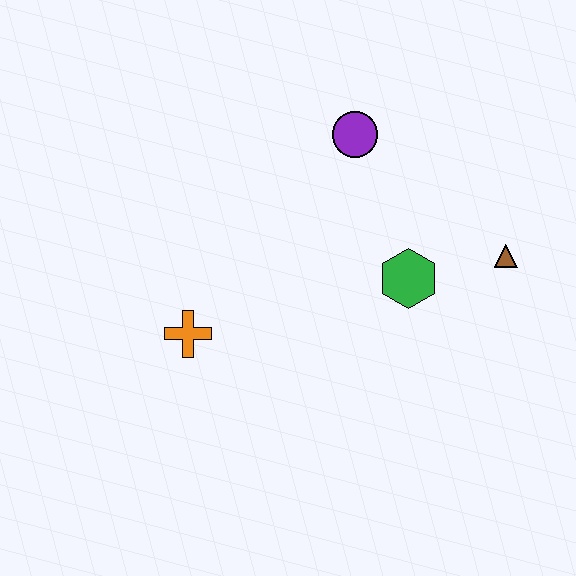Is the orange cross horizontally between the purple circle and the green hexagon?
No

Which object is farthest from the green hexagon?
The orange cross is farthest from the green hexagon.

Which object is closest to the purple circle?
The green hexagon is closest to the purple circle.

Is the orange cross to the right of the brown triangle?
No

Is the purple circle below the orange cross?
No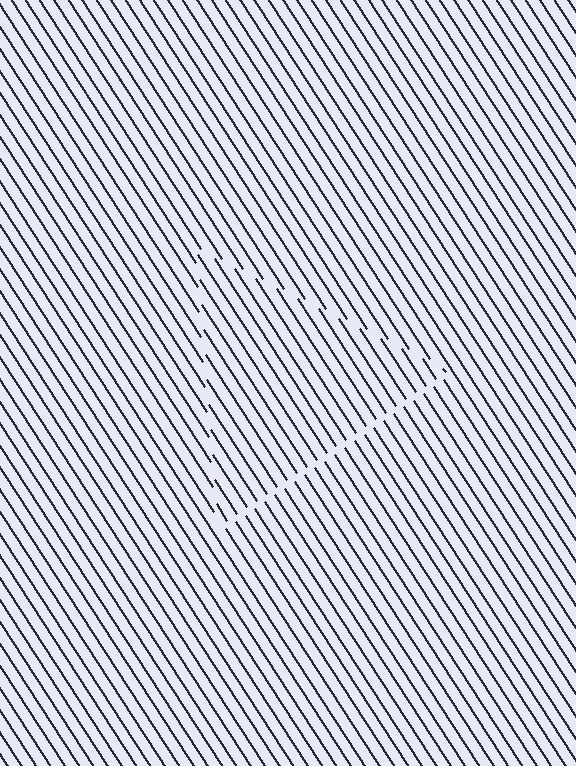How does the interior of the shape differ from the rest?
The interior of the shape contains the same grating, shifted by half a period — the contour is defined by the phase discontinuity where line-ends from the inner and outer gratings abut.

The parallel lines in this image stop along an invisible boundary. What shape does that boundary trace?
An illusory triangle. The interior of the shape contains the same grating, shifted by half a period — the contour is defined by the phase discontinuity where line-ends from the inner and outer gratings abut.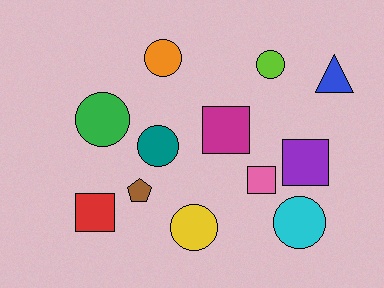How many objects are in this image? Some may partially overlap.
There are 12 objects.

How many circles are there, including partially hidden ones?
There are 6 circles.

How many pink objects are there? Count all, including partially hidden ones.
There is 1 pink object.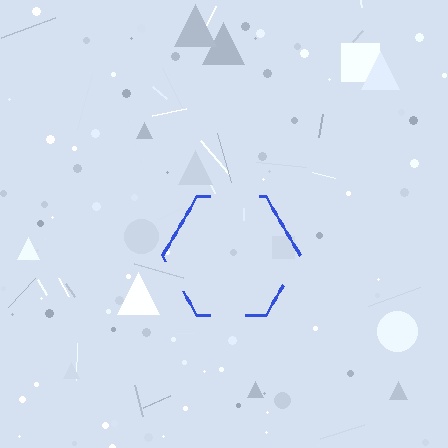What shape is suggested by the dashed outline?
The dashed outline suggests a hexagon.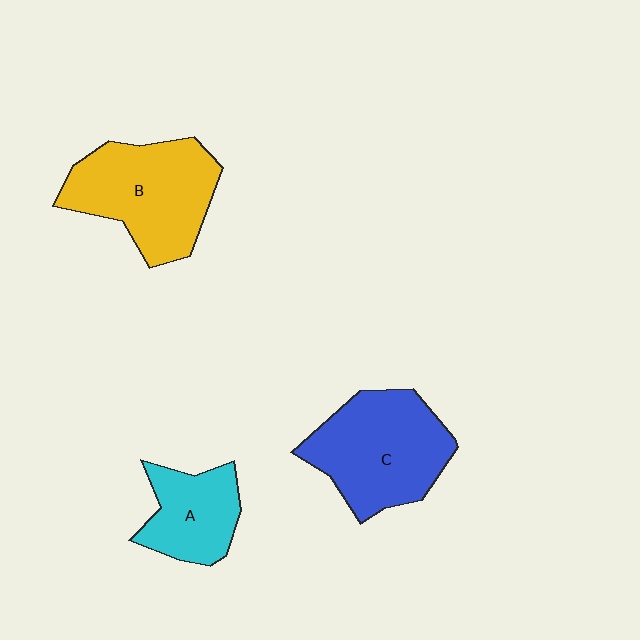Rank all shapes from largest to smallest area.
From largest to smallest: B (yellow), C (blue), A (cyan).